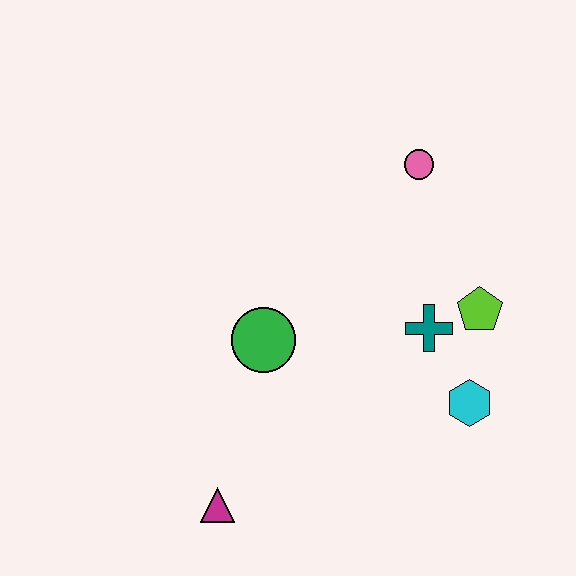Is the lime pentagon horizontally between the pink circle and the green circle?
No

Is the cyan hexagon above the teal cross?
No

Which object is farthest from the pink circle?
The magenta triangle is farthest from the pink circle.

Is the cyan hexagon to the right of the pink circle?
Yes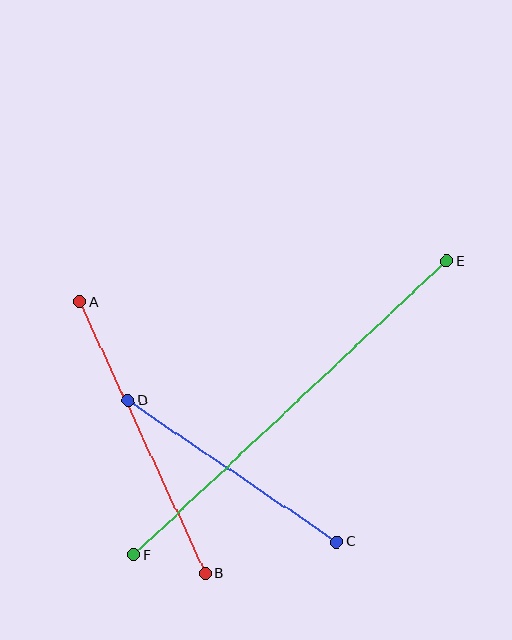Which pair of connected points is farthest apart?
Points E and F are farthest apart.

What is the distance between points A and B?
The distance is approximately 299 pixels.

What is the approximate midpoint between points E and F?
The midpoint is at approximately (291, 408) pixels.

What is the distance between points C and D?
The distance is approximately 252 pixels.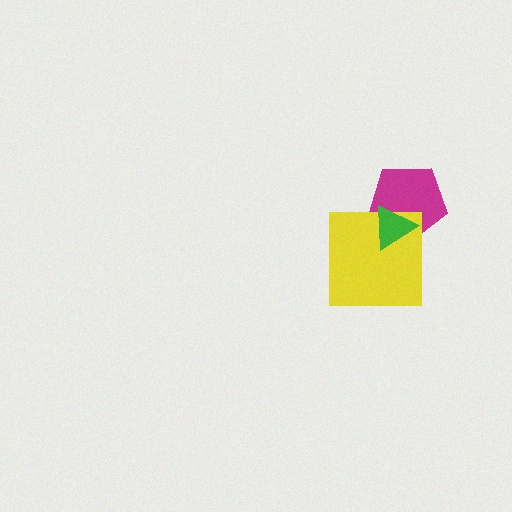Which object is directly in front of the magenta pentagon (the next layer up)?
The yellow square is directly in front of the magenta pentagon.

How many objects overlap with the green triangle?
2 objects overlap with the green triangle.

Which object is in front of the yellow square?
The green triangle is in front of the yellow square.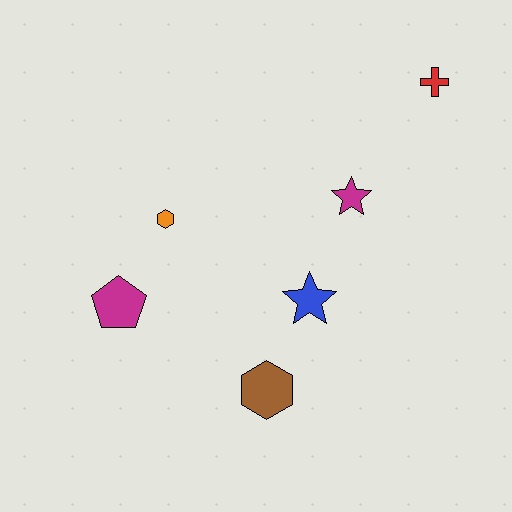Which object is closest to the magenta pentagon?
The orange hexagon is closest to the magenta pentagon.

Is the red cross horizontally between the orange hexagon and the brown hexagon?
No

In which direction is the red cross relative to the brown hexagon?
The red cross is above the brown hexagon.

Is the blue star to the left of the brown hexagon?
No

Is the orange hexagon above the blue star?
Yes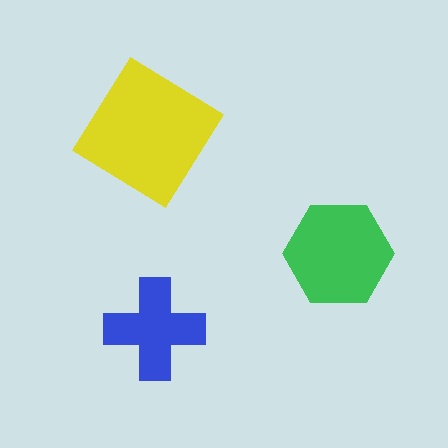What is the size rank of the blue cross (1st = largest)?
3rd.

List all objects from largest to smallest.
The yellow diamond, the green hexagon, the blue cross.